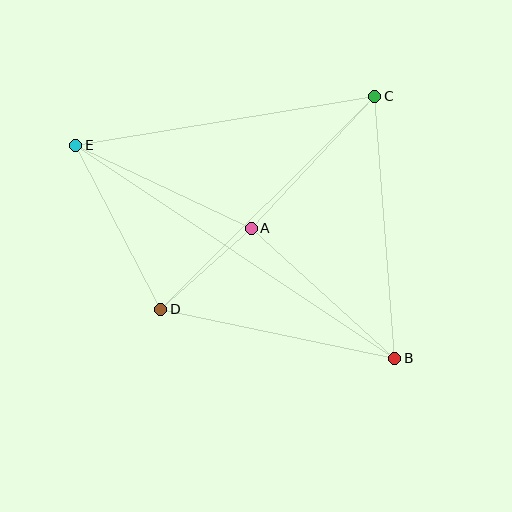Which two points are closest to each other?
Points A and D are closest to each other.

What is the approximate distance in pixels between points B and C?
The distance between B and C is approximately 263 pixels.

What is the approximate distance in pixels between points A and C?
The distance between A and C is approximately 181 pixels.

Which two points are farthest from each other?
Points B and E are farthest from each other.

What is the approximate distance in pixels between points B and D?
The distance between B and D is approximately 239 pixels.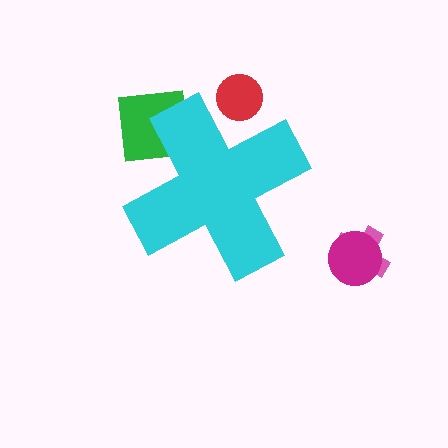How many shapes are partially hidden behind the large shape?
2 shapes are partially hidden.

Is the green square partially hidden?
Yes, the green square is partially hidden behind the cyan cross.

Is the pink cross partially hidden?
No, the pink cross is fully visible.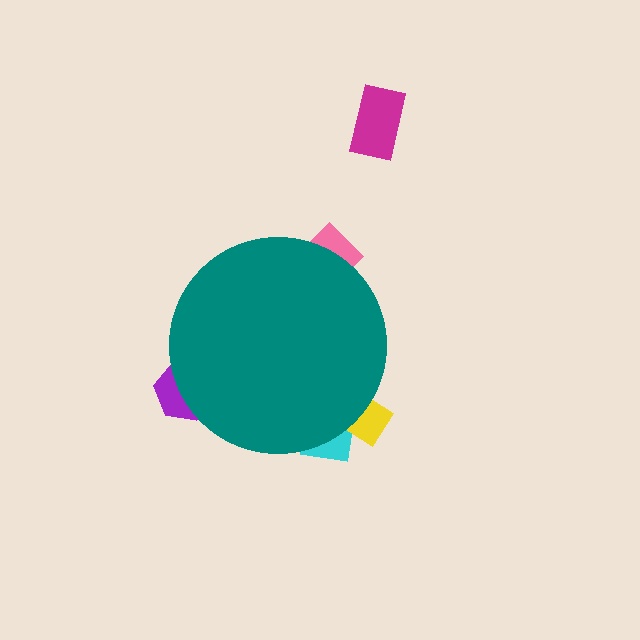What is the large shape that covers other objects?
A teal circle.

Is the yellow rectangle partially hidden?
Yes, the yellow rectangle is partially hidden behind the teal circle.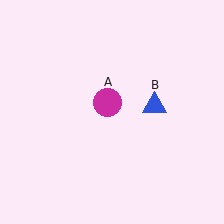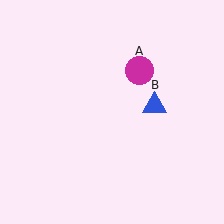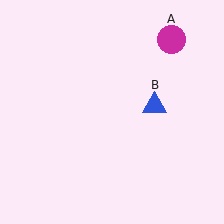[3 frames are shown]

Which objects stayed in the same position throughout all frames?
Blue triangle (object B) remained stationary.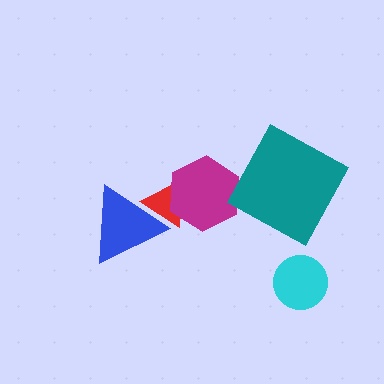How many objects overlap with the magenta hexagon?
1 object overlaps with the magenta hexagon.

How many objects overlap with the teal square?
0 objects overlap with the teal square.